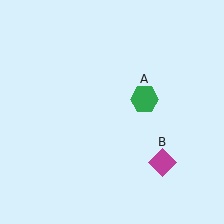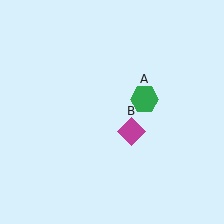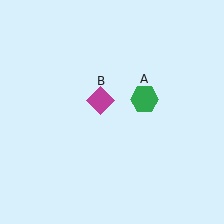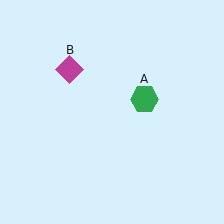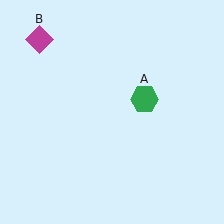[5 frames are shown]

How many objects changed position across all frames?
1 object changed position: magenta diamond (object B).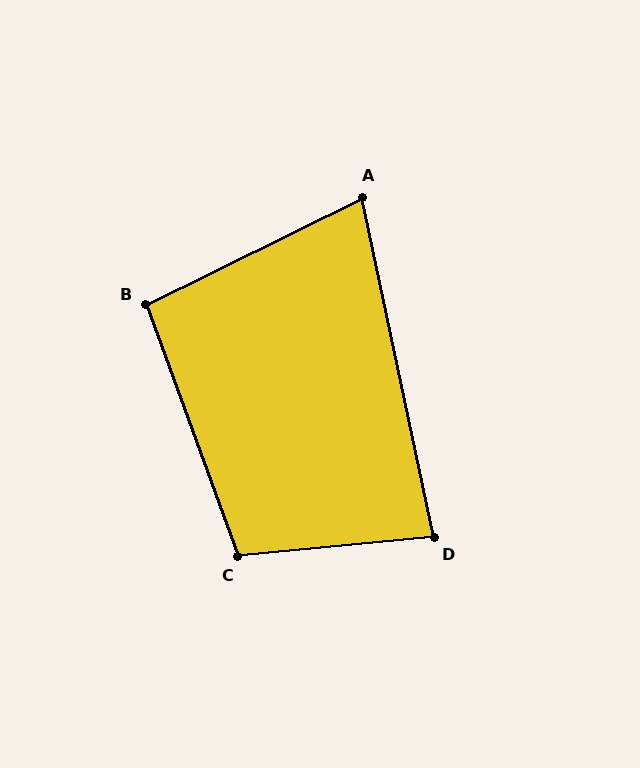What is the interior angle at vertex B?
Approximately 96 degrees (obtuse).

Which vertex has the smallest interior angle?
A, at approximately 76 degrees.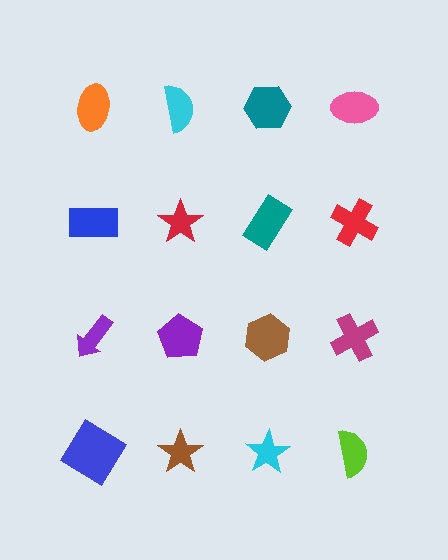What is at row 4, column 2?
A brown star.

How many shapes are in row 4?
4 shapes.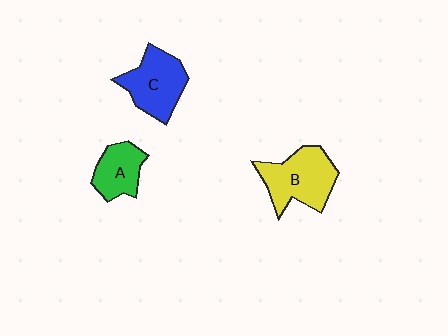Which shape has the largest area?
Shape B (yellow).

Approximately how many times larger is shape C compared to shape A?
Approximately 1.4 times.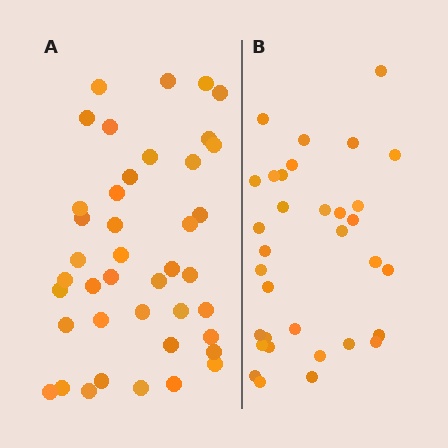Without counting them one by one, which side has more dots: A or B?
Region A (the left region) has more dots.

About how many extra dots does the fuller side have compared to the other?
Region A has roughly 8 or so more dots than region B.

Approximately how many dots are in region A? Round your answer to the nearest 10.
About 40 dots. (The exact count is 41, which rounds to 40.)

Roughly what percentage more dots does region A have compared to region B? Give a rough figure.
About 25% more.